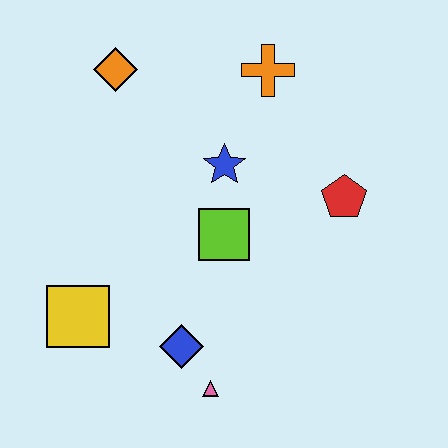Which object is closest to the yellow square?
The blue diamond is closest to the yellow square.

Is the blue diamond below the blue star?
Yes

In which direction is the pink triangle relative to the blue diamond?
The pink triangle is below the blue diamond.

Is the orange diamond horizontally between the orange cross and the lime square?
No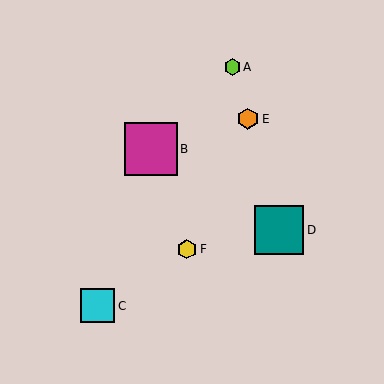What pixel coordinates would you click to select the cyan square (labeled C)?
Click at (97, 306) to select the cyan square C.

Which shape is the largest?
The magenta square (labeled B) is the largest.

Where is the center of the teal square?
The center of the teal square is at (279, 230).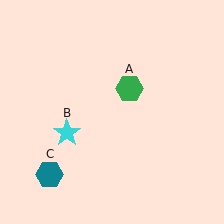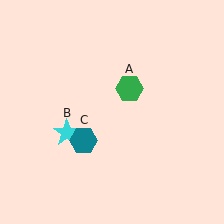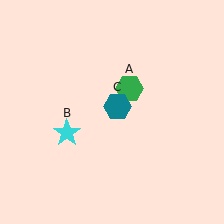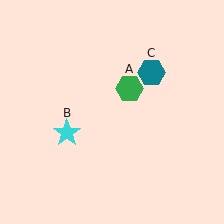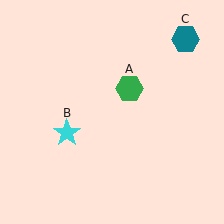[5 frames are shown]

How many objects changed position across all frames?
1 object changed position: teal hexagon (object C).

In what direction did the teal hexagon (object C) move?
The teal hexagon (object C) moved up and to the right.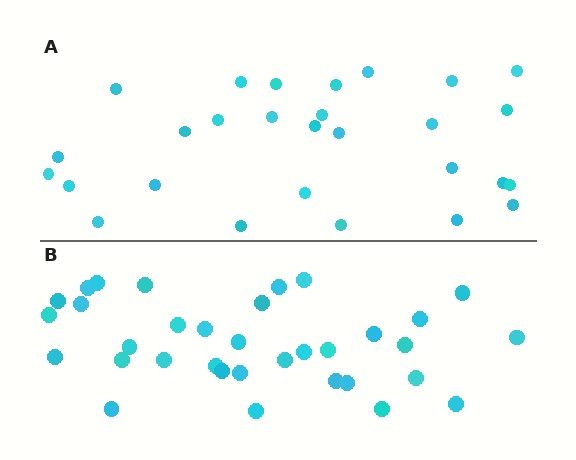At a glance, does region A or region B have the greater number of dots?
Region B (the bottom region) has more dots.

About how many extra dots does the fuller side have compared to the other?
Region B has about 6 more dots than region A.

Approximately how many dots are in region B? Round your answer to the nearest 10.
About 30 dots. (The exact count is 34, which rounds to 30.)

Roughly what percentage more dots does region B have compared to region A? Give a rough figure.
About 20% more.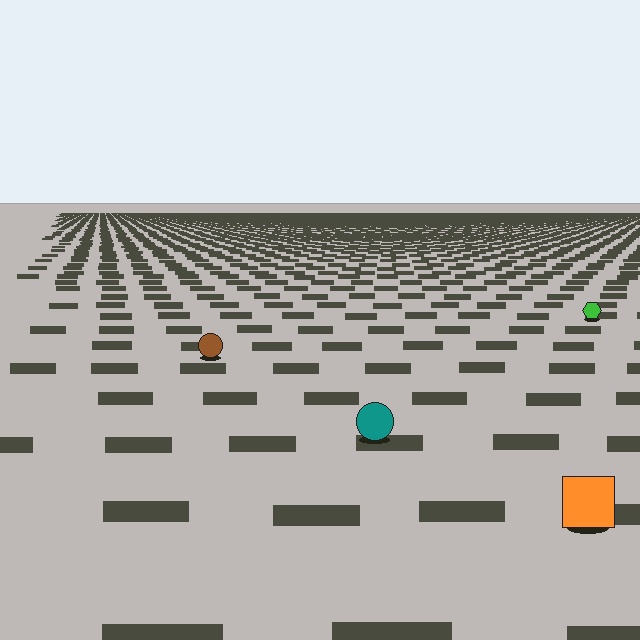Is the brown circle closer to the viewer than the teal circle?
No. The teal circle is closer — you can tell from the texture gradient: the ground texture is coarser near it.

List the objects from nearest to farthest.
From nearest to farthest: the orange square, the teal circle, the brown circle, the green hexagon.